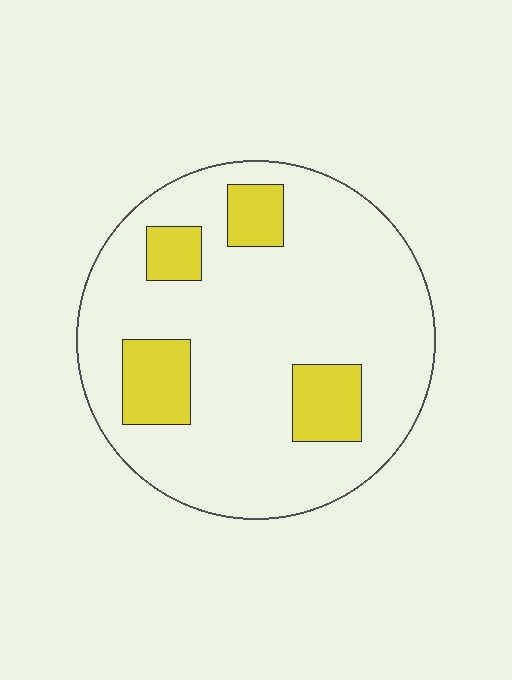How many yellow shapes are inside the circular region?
4.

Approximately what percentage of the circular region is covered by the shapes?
Approximately 20%.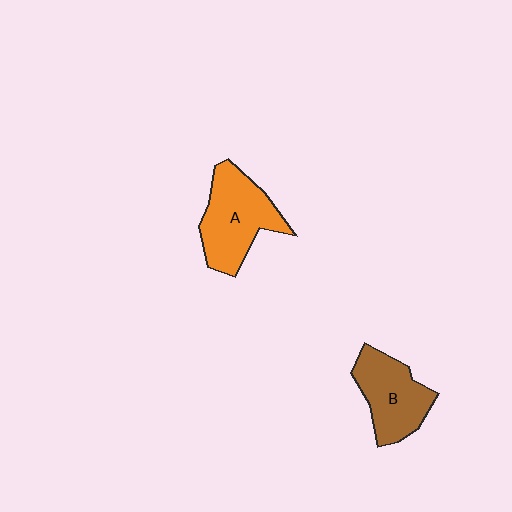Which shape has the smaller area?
Shape B (brown).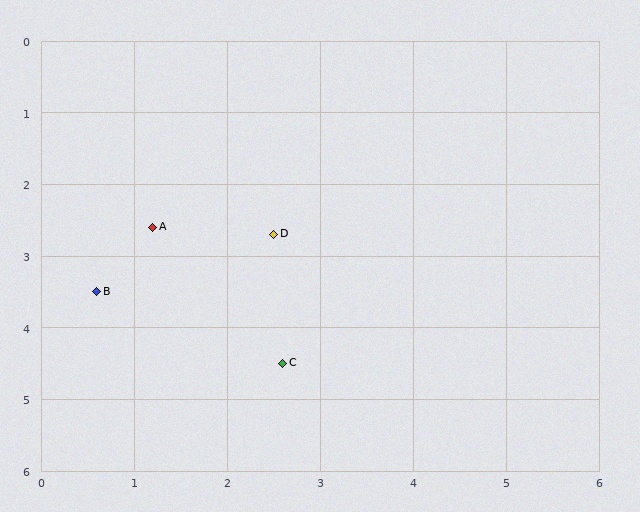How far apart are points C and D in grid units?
Points C and D are about 1.8 grid units apart.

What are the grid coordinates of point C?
Point C is at approximately (2.6, 4.5).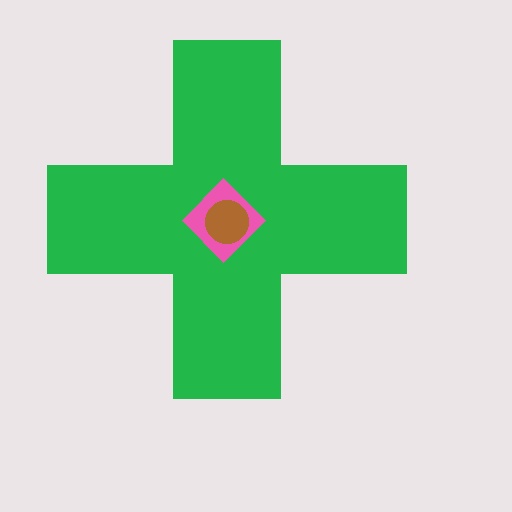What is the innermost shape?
The brown circle.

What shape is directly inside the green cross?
The pink diamond.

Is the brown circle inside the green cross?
Yes.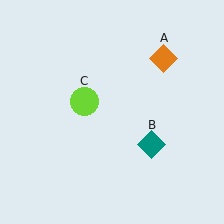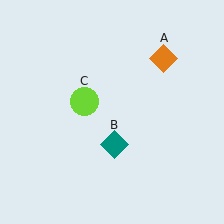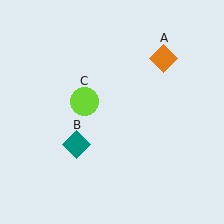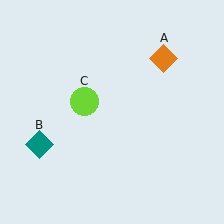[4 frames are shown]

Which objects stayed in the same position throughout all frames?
Orange diamond (object A) and lime circle (object C) remained stationary.